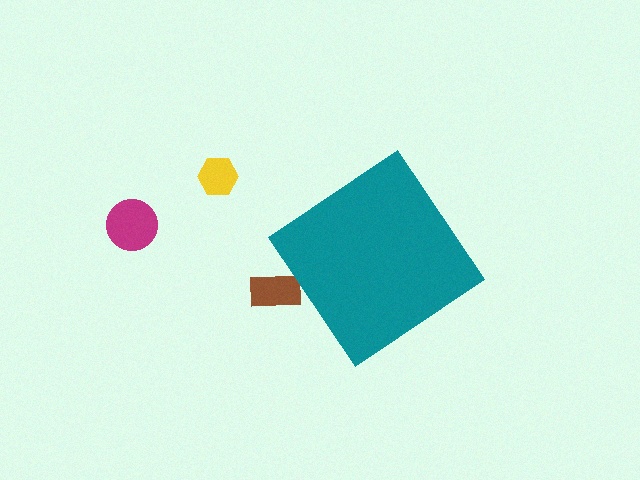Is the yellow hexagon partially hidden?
No, the yellow hexagon is fully visible.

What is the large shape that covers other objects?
A teal diamond.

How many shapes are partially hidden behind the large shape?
1 shape is partially hidden.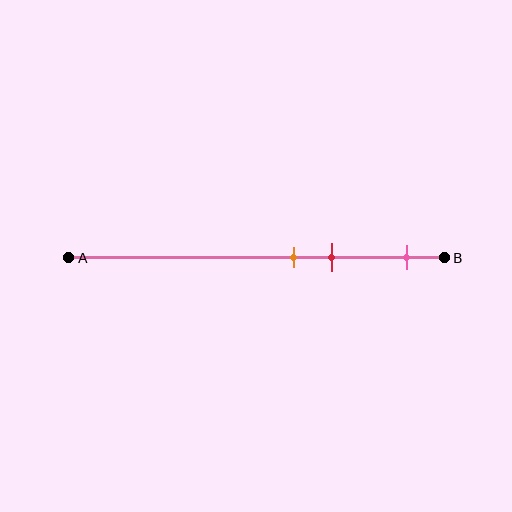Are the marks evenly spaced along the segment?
No, the marks are not evenly spaced.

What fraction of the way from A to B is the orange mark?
The orange mark is approximately 60% (0.6) of the way from A to B.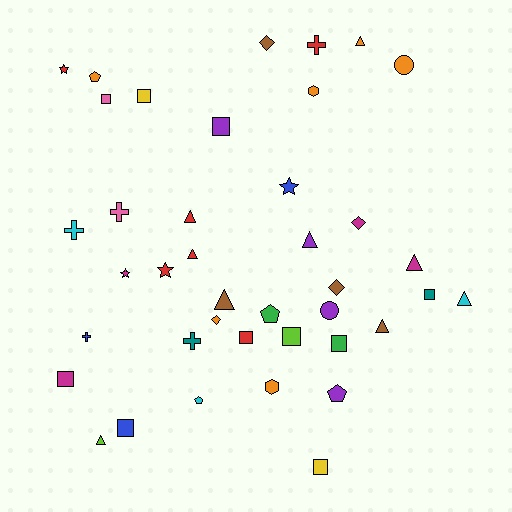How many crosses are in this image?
There are 5 crosses.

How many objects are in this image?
There are 40 objects.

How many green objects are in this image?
There are 2 green objects.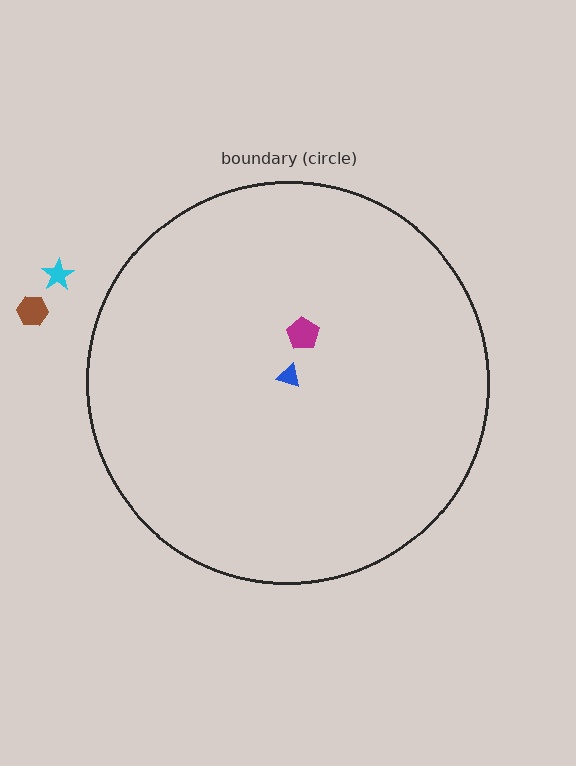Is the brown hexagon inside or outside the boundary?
Outside.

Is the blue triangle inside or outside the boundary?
Inside.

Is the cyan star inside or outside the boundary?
Outside.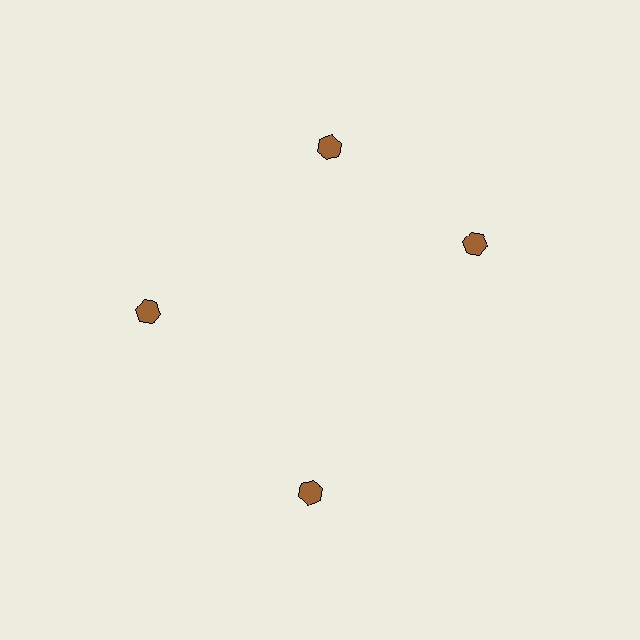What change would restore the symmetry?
The symmetry would be restored by rotating it back into even spacing with its neighbors so that all 4 hexagons sit at equal angles and equal distance from the center.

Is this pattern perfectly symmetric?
No. The 4 brown hexagons are arranged in a ring, but one element near the 3 o'clock position is rotated out of alignment along the ring, breaking the 4-fold rotational symmetry.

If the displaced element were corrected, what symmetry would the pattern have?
It would have 4-fold rotational symmetry — the pattern would map onto itself every 90 degrees.